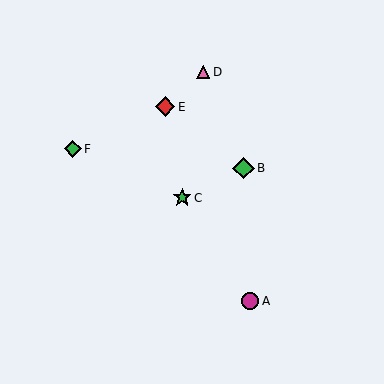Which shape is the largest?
The green diamond (labeled B) is the largest.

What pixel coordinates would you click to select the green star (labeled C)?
Click at (182, 198) to select the green star C.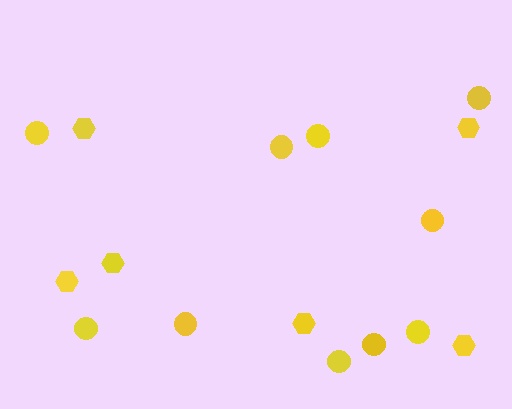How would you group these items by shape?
There are 2 groups: one group of hexagons (6) and one group of circles (10).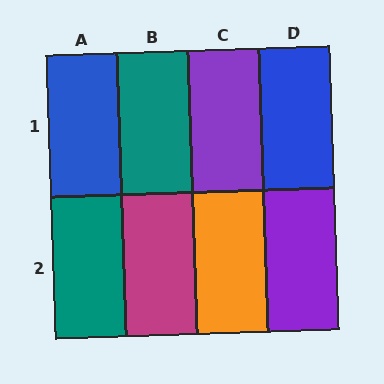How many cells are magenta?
1 cell is magenta.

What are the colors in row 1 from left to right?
Blue, teal, purple, blue.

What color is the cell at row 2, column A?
Teal.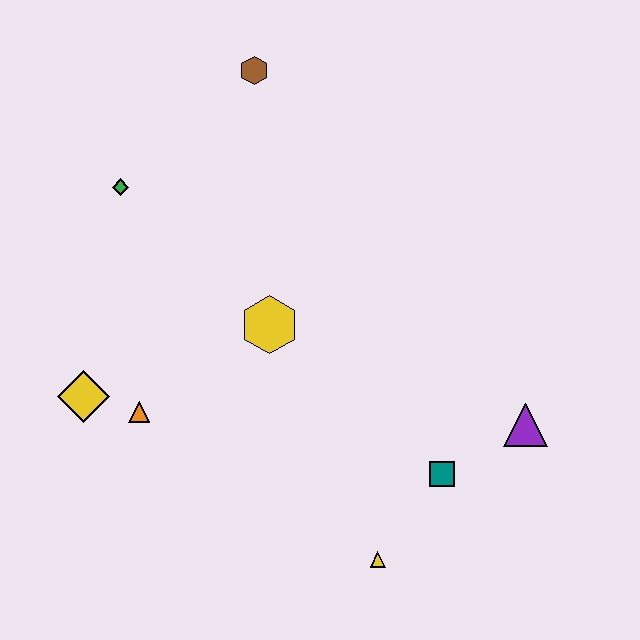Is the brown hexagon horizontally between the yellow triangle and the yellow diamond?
Yes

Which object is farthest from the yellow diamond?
The purple triangle is farthest from the yellow diamond.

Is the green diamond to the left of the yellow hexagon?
Yes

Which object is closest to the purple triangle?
The teal square is closest to the purple triangle.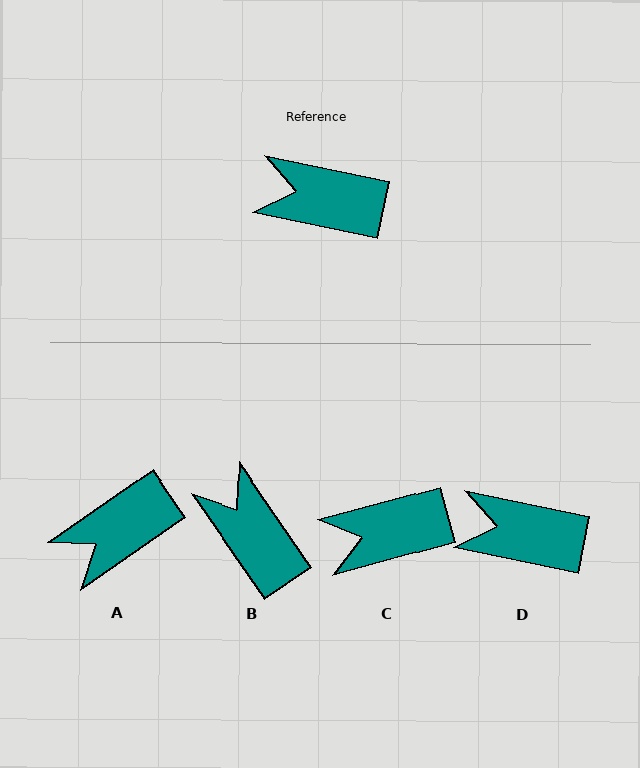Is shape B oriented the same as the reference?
No, it is off by about 44 degrees.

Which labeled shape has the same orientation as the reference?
D.